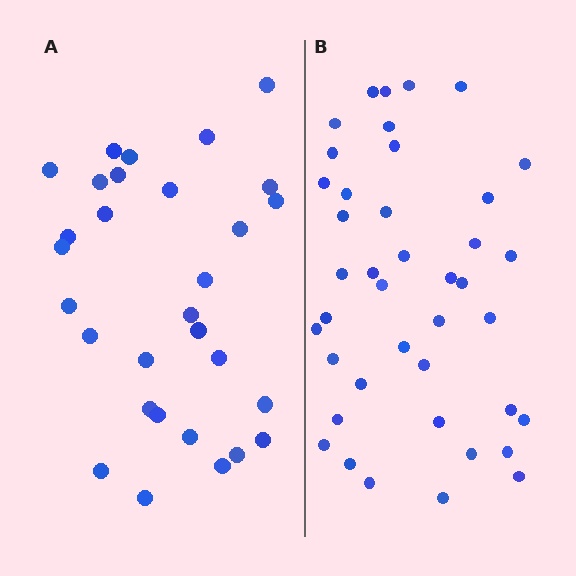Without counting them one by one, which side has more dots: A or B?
Region B (the right region) has more dots.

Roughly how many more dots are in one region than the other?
Region B has roughly 12 or so more dots than region A.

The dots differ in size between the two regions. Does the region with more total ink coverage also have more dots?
No. Region A has more total ink coverage because its dots are larger, but region B actually contains more individual dots. Total area can be misleading — the number of items is what matters here.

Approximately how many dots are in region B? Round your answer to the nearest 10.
About 40 dots. (The exact count is 41, which rounds to 40.)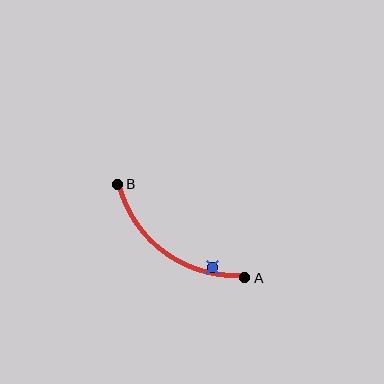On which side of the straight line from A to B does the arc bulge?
The arc bulges below and to the left of the straight line connecting A and B.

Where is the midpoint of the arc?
The arc midpoint is the point on the curve farthest from the straight line joining A and B. It sits below and to the left of that line.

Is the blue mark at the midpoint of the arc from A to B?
No — the blue mark does not lie on the arc at all. It sits slightly inside the curve.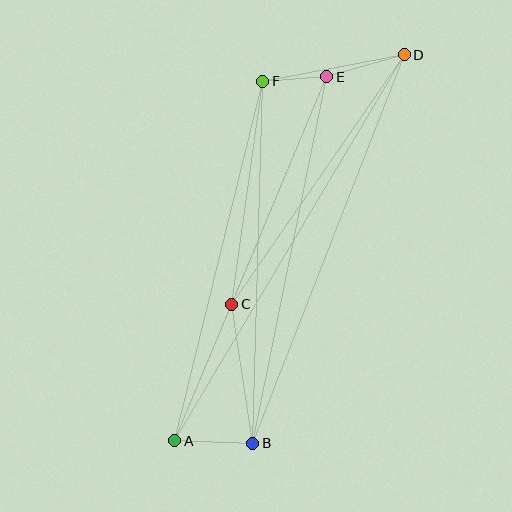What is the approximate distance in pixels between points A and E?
The distance between A and E is approximately 394 pixels.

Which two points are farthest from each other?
Points A and D are farthest from each other.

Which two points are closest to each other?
Points E and F are closest to each other.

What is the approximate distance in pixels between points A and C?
The distance between A and C is approximately 148 pixels.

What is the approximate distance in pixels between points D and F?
The distance between D and F is approximately 144 pixels.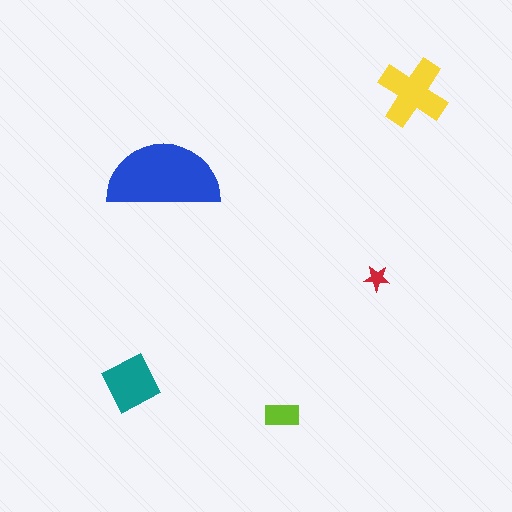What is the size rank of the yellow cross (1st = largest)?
2nd.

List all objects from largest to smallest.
The blue semicircle, the yellow cross, the teal diamond, the lime rectangle, the red star.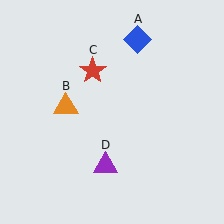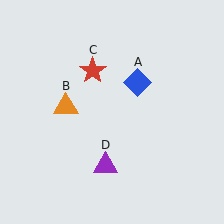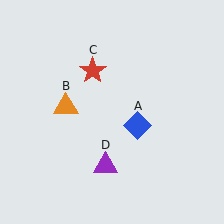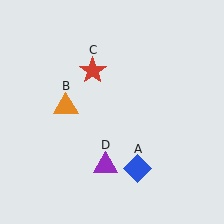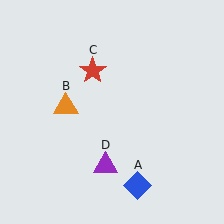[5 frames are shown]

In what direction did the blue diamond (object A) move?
The blue diamond (object A) moved down.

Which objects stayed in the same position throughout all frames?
Orange triangle (object B) and red star (object C) and purple triangle (object D) remained stationary.